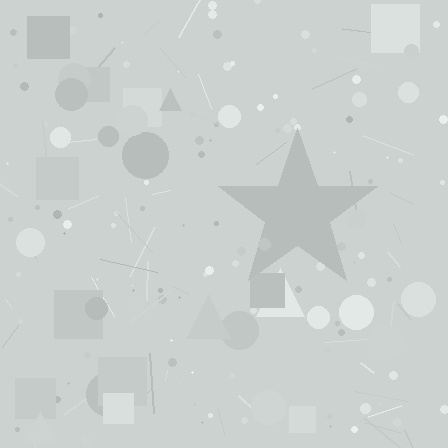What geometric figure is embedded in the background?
A star is embedded in the background.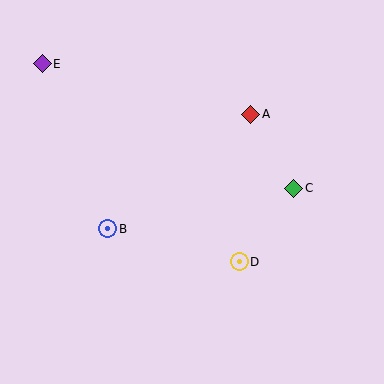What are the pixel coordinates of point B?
Point B is at (108, 229).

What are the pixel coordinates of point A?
Point A is at (251, 114).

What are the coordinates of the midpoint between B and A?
The midpoint between B and A is at (179, 171).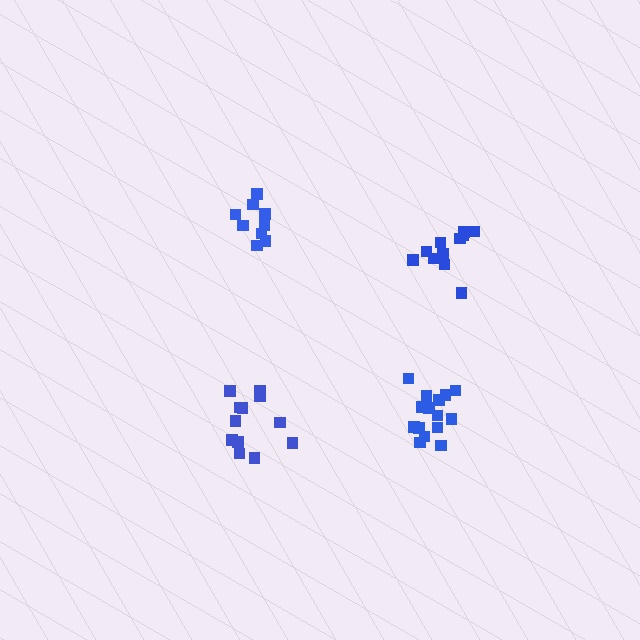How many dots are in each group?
Group 1: 15 dots, Group 2: 9 dots, Group 3: 12 dots, Group 4: 11 dots (47 total).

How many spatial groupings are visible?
There are 4 spatial groupings.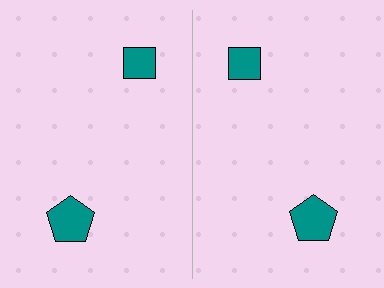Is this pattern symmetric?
Yes, this pattern has bilateral (reflection) symmetry.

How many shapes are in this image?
There are 4 shapes in this image.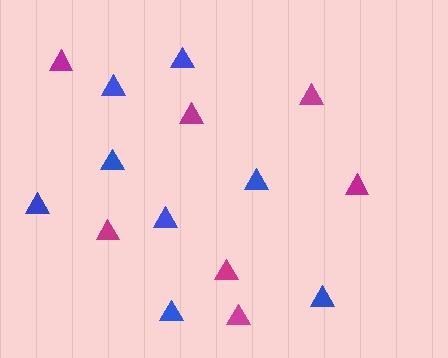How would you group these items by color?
There are 2 groups: one group of magenta triangles (7) and one group of blue triangles (8).